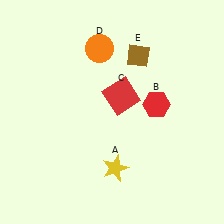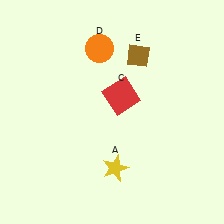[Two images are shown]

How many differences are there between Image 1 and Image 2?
There is 1 difference between the two images.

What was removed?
The red hexagon (B) was removed in Image 2.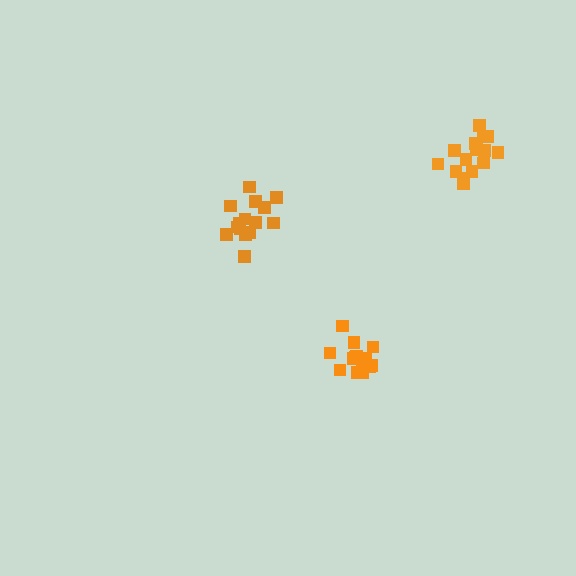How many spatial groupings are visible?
There are 3 spatial groupings.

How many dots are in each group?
Group 1: 16 dots, Group 2: 15 dots, Group 3: 17 dots (48 total).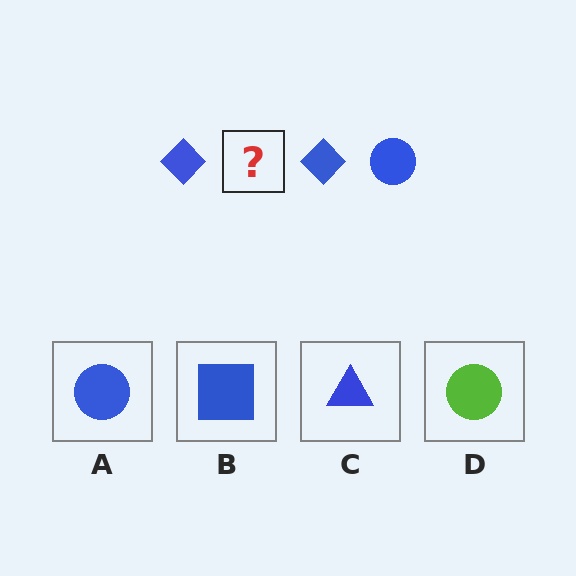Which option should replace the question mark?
Option A.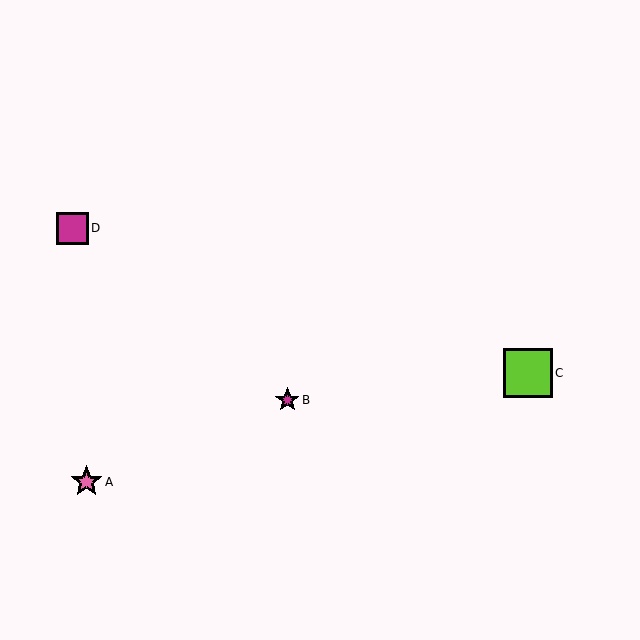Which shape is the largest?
The lime square (labeled C) is the largest.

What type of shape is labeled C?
Shape C is a lime square.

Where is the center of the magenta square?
The center of the magenta square is at (72, 228).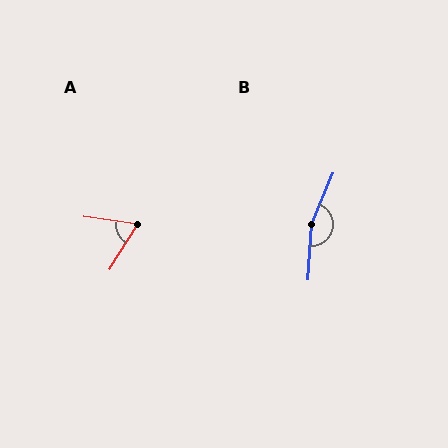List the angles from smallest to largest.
A (65°), B (161°).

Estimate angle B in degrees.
Approximately 161 degrees.